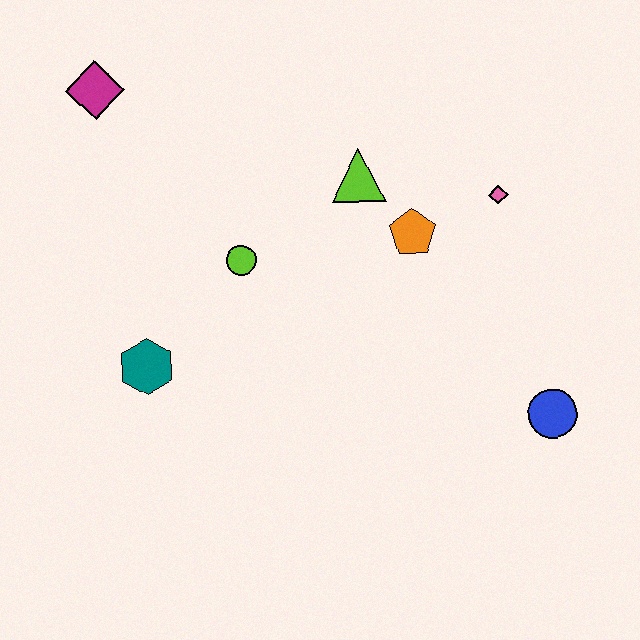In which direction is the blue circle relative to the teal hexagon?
The blue circle is to the right of the teal hexagon.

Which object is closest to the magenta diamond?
The lime circle is closest to the magenta diamond.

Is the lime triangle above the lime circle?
Yes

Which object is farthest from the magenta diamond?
The blue circle is farthest from the magenta diamond.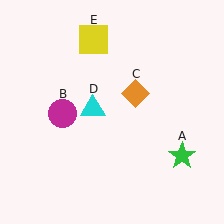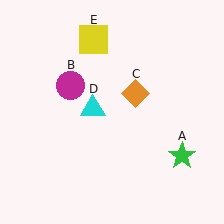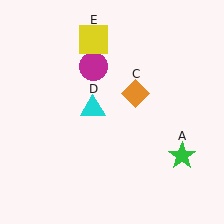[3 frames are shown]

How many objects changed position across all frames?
1 object changed position: magenta circle (object B).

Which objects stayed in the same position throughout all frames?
Green star (object A) and orange diamond (object C) and cyan triangle (object D) and yellow square (object E) remained stationary.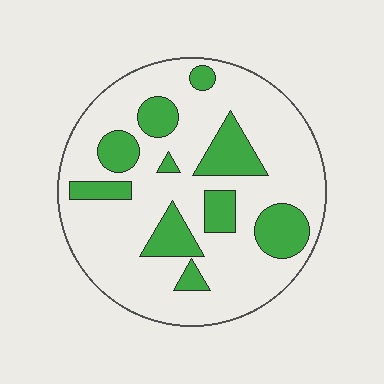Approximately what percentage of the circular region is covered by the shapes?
Approximately 25%.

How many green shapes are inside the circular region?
10.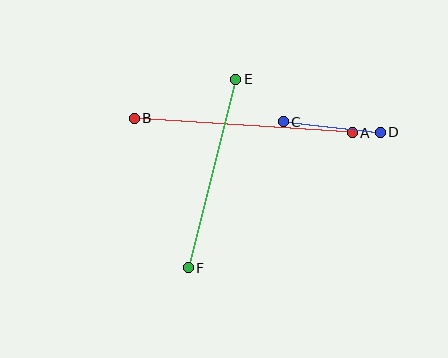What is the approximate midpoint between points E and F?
The midpoint is at approximately (212, 173) pixels.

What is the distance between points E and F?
The distance is approximately 194 pixels.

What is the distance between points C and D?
The distance is approximately 98 pixels.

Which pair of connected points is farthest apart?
Points A and B are farthest apart.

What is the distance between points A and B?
The distance is approximately 219 pixels.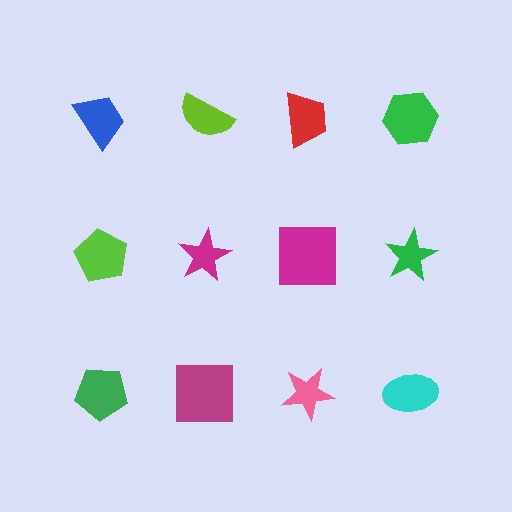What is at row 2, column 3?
A magenta square.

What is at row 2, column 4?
A green star.